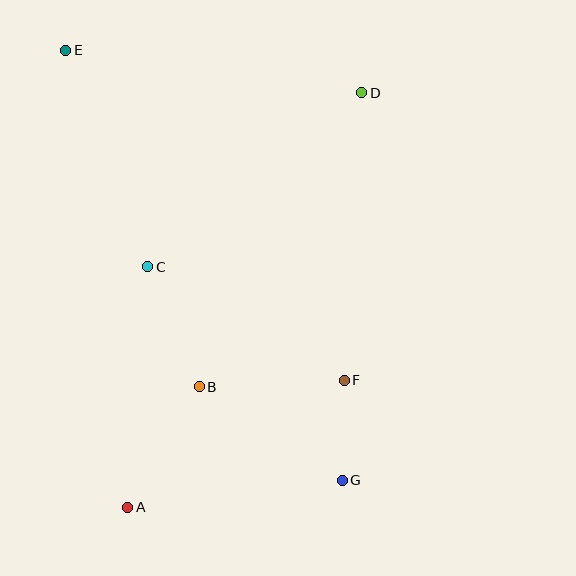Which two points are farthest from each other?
Points E and G are farthest from each other.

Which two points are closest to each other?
Points F and G are closest to each other.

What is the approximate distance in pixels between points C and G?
The distance between C and G is approximately 289 pixels.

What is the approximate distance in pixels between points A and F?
The distance between A and F is approximately 251 pixels.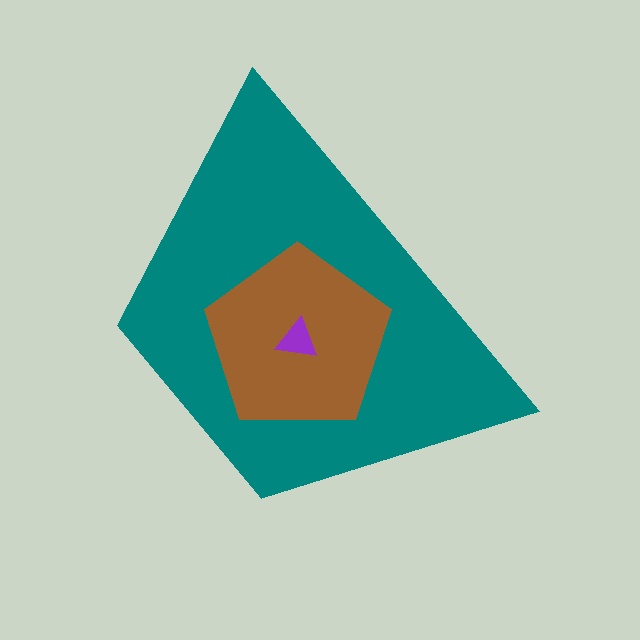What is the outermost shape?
The teal trapezoid.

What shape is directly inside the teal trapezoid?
The brown pentagon.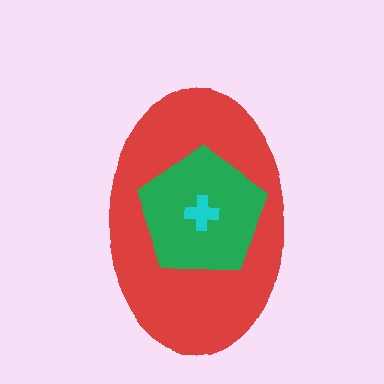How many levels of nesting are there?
3.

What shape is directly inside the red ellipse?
The green pentagon.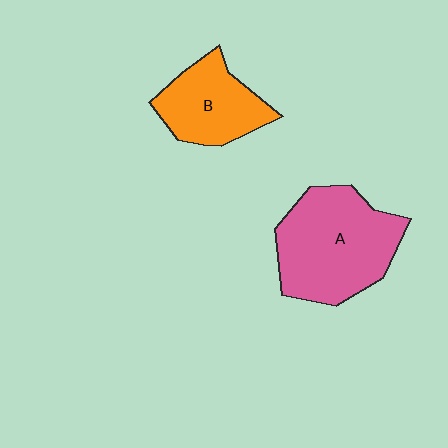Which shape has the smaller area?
Shape B (orange).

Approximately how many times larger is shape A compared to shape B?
Approximately 1.6 times.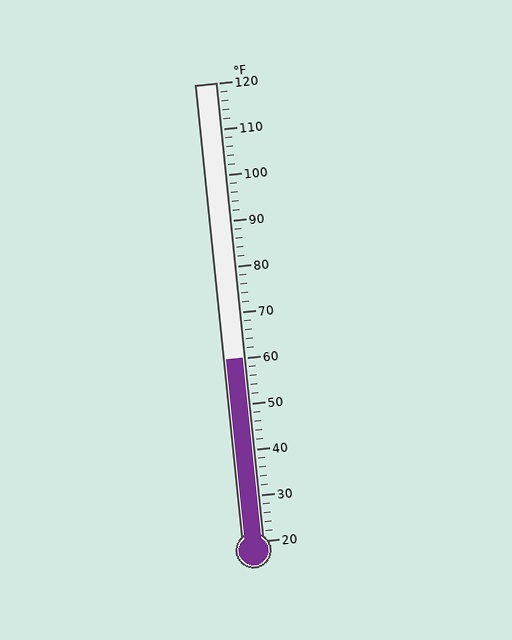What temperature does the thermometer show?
The thermometer shows approximately 60°F.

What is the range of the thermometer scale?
The thermometer scale ranges from 20°F to 120°F.